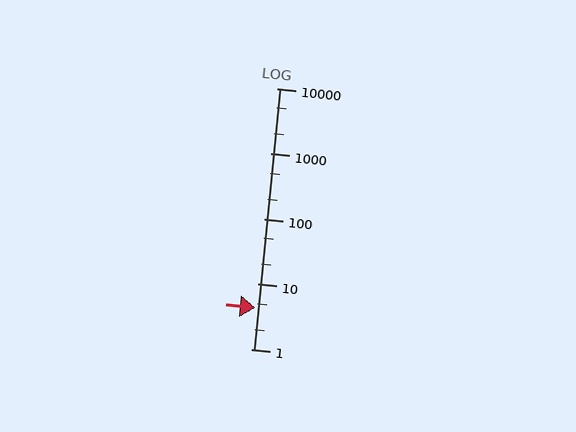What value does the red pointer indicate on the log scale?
The pointer indicates approximately 4.3.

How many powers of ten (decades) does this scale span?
The scale spans 4 decades, from 1 to 10000.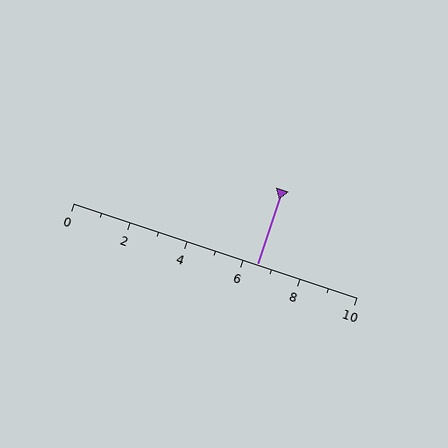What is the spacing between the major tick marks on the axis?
The major ticks are spaced 2 apart.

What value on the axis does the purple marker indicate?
The marker indicates approximately 6.5.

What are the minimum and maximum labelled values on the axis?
The axis runs from 0 to 10.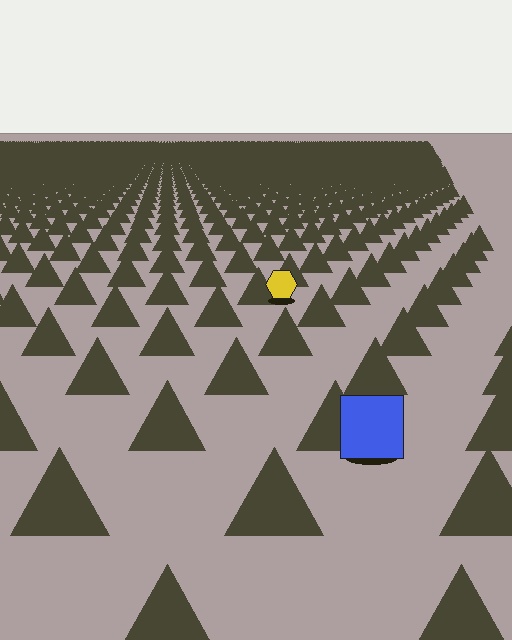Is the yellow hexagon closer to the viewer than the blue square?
No. The blue square is closer — you can tell from the texture gradient: the ground texture is coarser near it.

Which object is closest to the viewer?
The blue square is closest. The texture marks near it are larger and more spread out.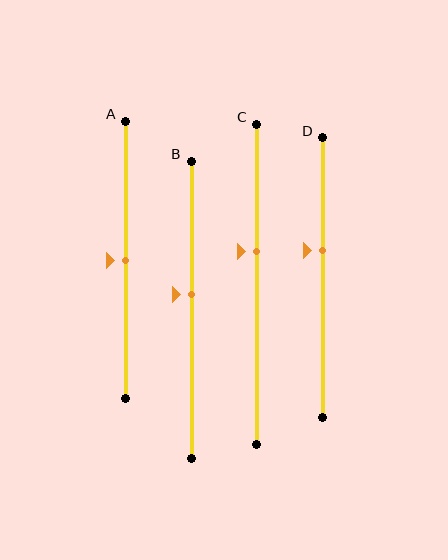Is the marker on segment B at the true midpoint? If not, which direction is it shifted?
No, the marker on segment B is shifted upward by about 5% of the segment length.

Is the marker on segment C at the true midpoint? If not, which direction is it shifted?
No, the marker on segment C is shifted upward by about 10% of the segment length.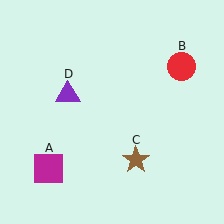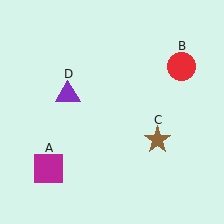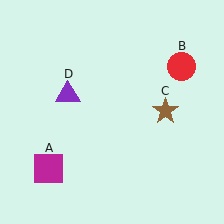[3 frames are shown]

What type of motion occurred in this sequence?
The brown star (object C) rotated counterclockwise around the center of the scene.